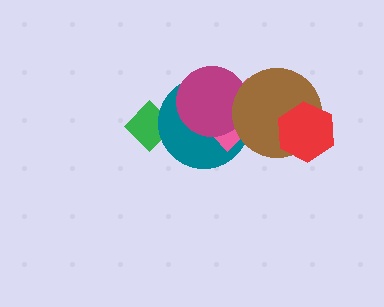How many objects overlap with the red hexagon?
1 object overlaps with the red hexagon.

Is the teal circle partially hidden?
Yes, it is partially covered by another shape.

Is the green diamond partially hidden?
Yes, it is partially covered by another shape.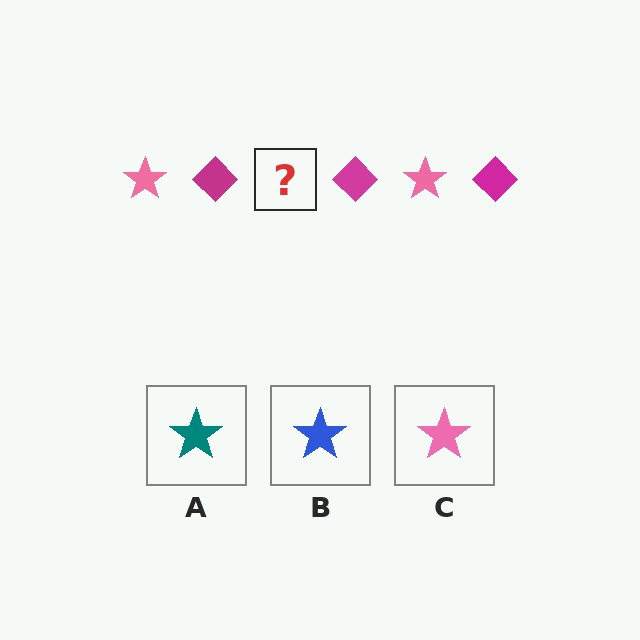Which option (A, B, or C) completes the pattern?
C.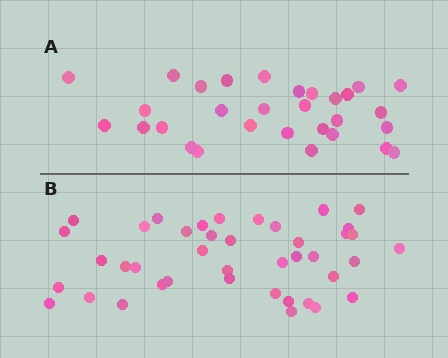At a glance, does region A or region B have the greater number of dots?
Region B (the bottom region) has more dots.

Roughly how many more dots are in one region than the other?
Region B has roughly 12 or so more dots than region A.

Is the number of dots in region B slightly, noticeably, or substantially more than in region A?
Region B has noticeably more, but not dramatically so. The ratio is roughly 1.4 to 1.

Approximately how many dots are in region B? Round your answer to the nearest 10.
About 40 dots. (The exact count is 41, which rounds to 40.)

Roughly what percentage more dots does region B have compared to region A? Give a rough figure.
About 35% more.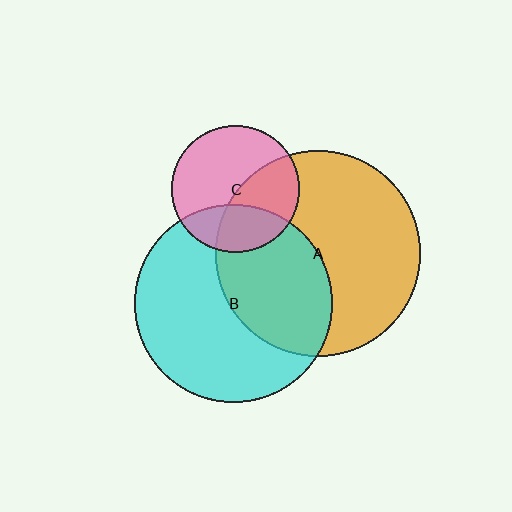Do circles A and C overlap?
Yes.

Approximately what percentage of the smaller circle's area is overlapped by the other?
Approximately 40%.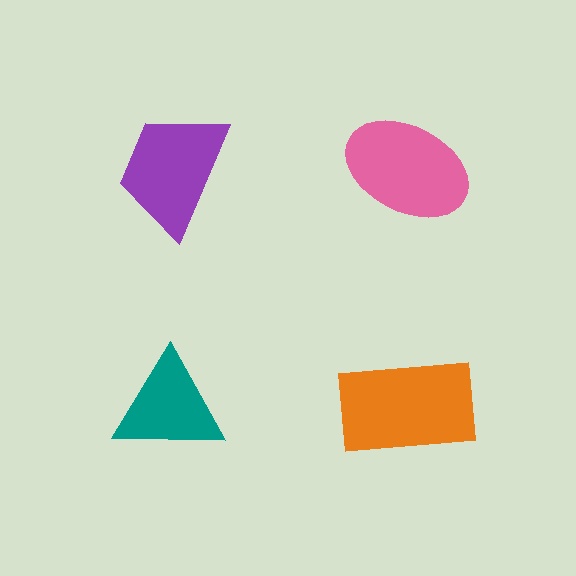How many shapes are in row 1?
2 shapes.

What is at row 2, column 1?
A teal triangle.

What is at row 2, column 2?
An orange rectangle.